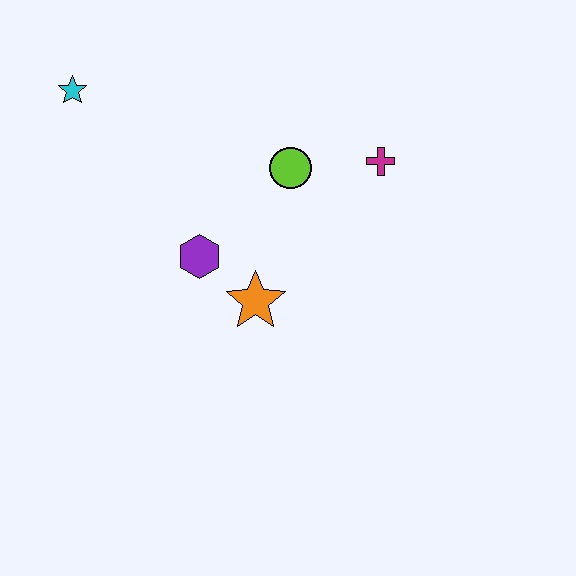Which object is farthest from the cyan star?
The magenta cross is farthest from the cyan star.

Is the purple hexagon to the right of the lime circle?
No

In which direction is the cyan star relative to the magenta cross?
The cyan star is to the left of the magenta cross.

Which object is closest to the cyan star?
The purple hexagon is closest to the cyan star.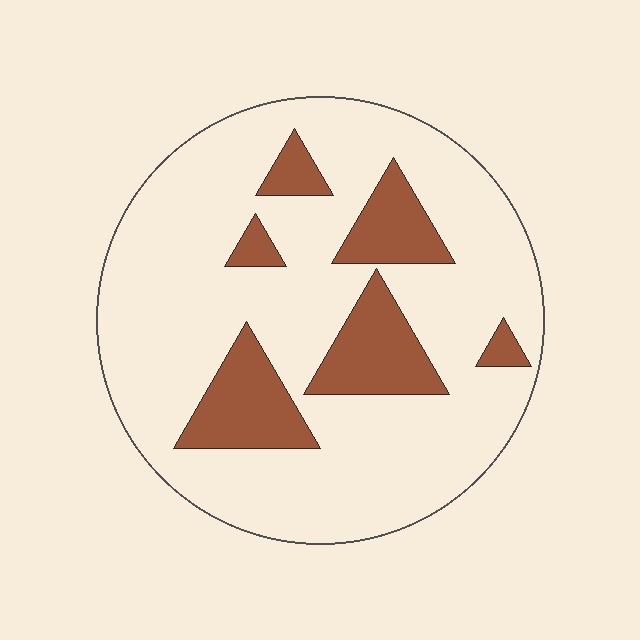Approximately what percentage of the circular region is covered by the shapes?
Approximately 20%.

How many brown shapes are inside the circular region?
6.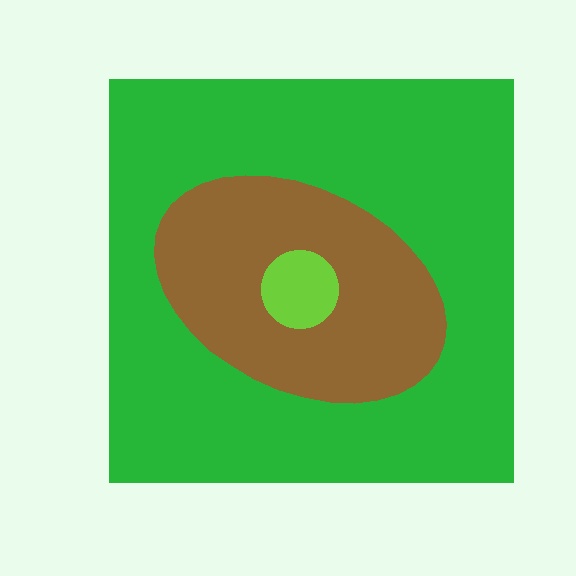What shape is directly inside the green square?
The brown ellipse.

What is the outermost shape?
The green square.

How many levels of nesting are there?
3.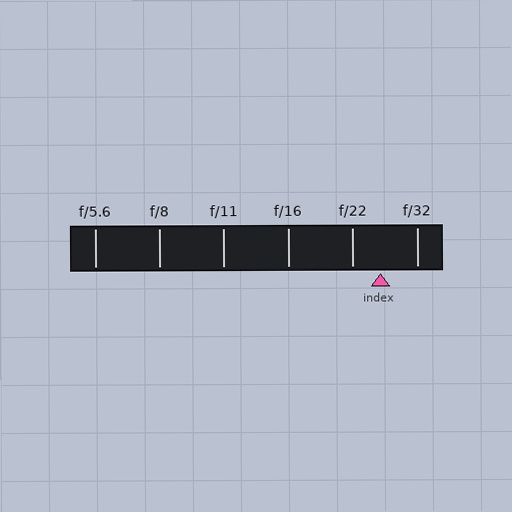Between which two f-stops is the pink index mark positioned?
The index mark is between f/22 and f/32.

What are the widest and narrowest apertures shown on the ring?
The widest aperture shown is f/5.6 and the narrowest is f/32.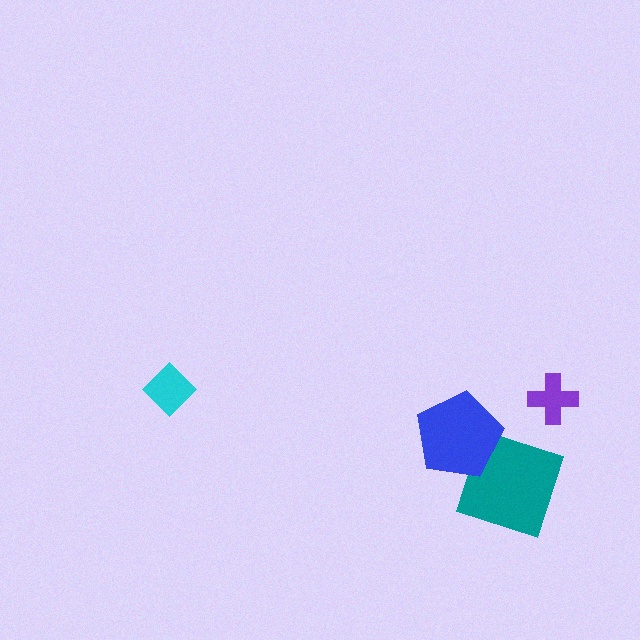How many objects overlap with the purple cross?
0 objects overlap with the purple cross.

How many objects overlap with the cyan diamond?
0 objects overlap with the cyan diamond.